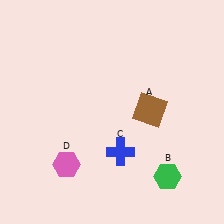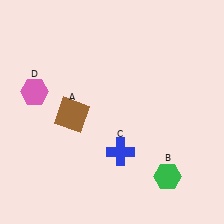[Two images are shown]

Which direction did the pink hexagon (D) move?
The pink hexagon (D) moved up.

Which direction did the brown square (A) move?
The brown square (A) moved left.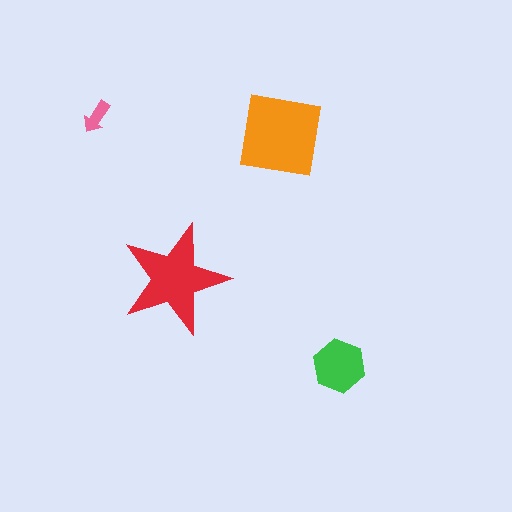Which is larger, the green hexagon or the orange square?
The orange square.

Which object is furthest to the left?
The pink arrow is leftmost.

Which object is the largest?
The orange square.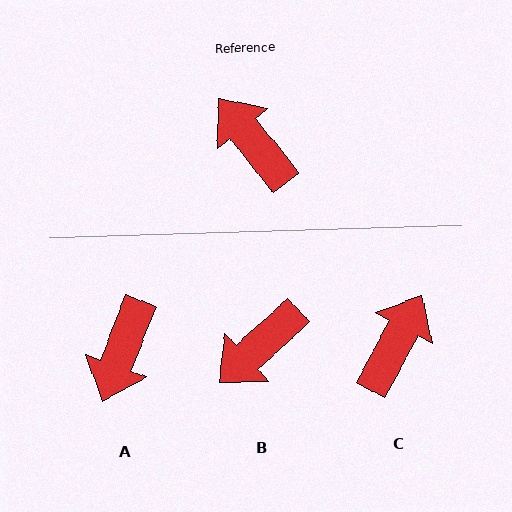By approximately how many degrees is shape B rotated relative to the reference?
Approximately 93 degrees counter-clockwise.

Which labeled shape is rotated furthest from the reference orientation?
A, about 120 degrees away.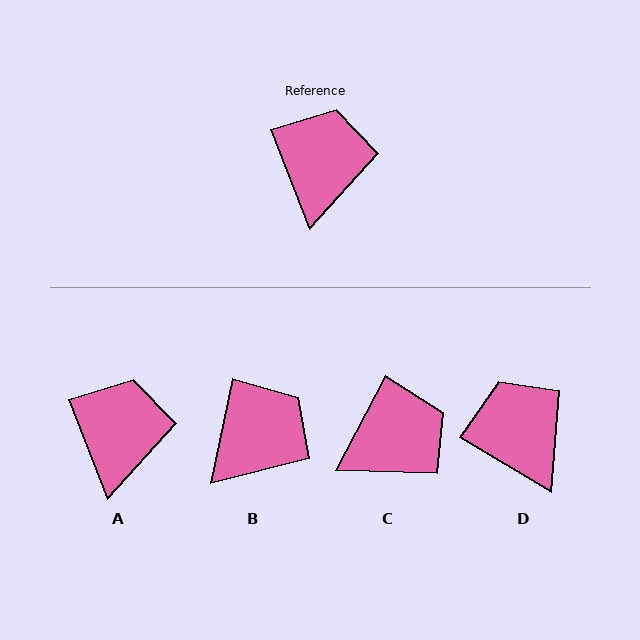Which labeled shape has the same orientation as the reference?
A.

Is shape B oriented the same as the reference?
No, it is off by about 33 degrees.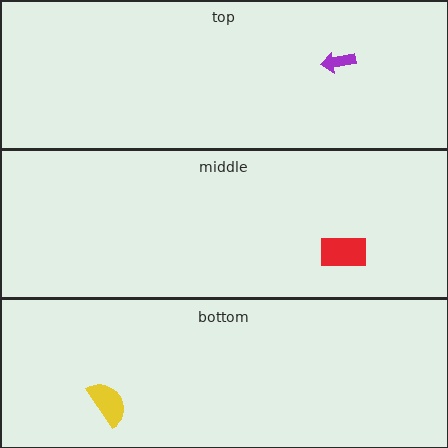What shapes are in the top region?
The purple arrow.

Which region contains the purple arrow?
The top region.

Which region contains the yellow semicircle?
The bottom region.